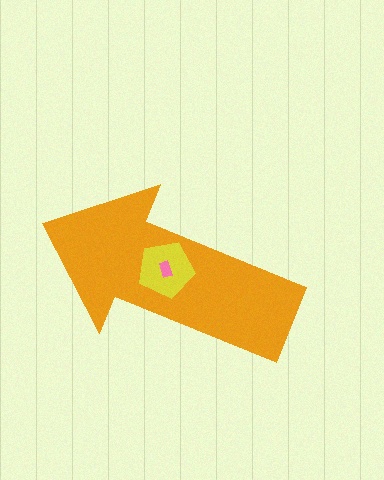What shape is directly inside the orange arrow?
The yellow pentagon.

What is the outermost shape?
The orange arrow.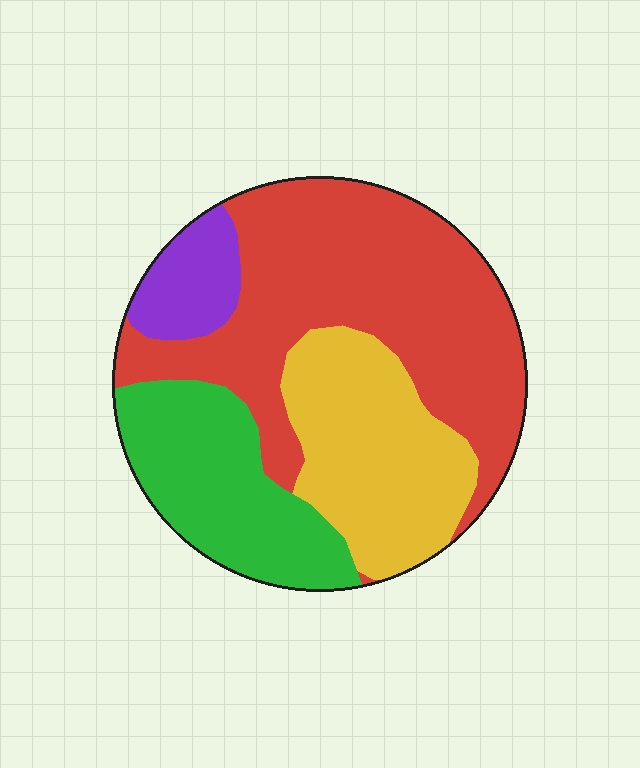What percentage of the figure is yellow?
Yellow takes up between a sixth and a third of the figure.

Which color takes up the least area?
Purple, at roughly 10%.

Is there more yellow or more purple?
Yellow.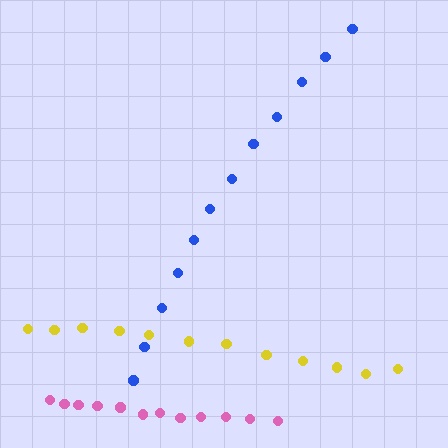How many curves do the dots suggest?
There are 3 distinct paths.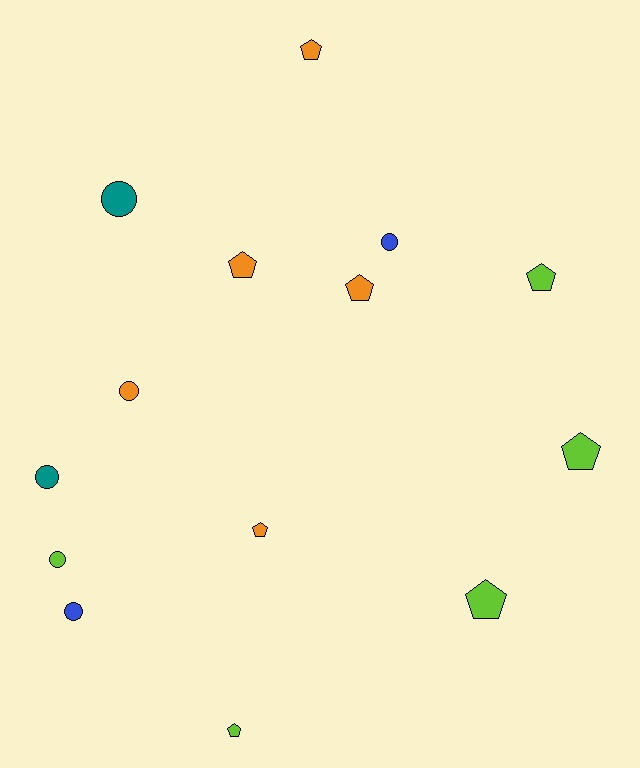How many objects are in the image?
There are 14 objects.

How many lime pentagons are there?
There are 4 lime pentagons.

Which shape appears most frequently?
Pentagon, with 8 objects.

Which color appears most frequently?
Lime, with 5 objects.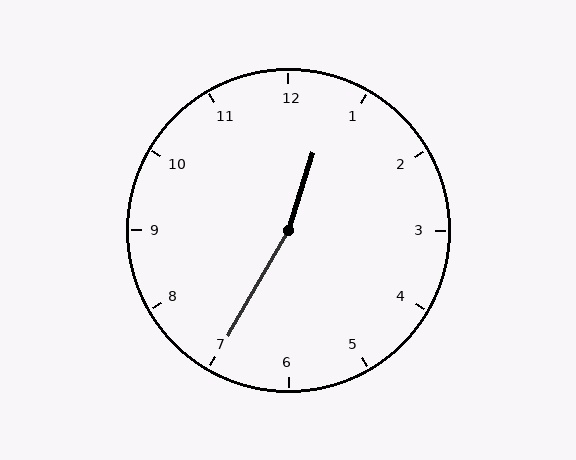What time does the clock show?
12:35.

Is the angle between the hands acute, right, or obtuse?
It is obtuse.